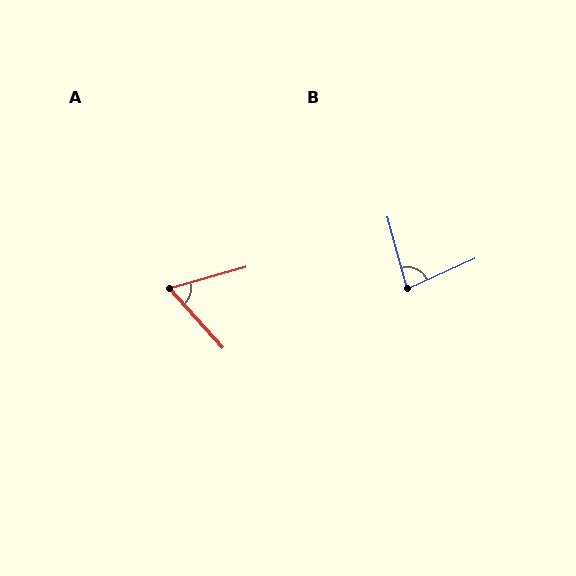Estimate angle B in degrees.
Approximately 81 degrees.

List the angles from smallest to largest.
A (64°), B (81°).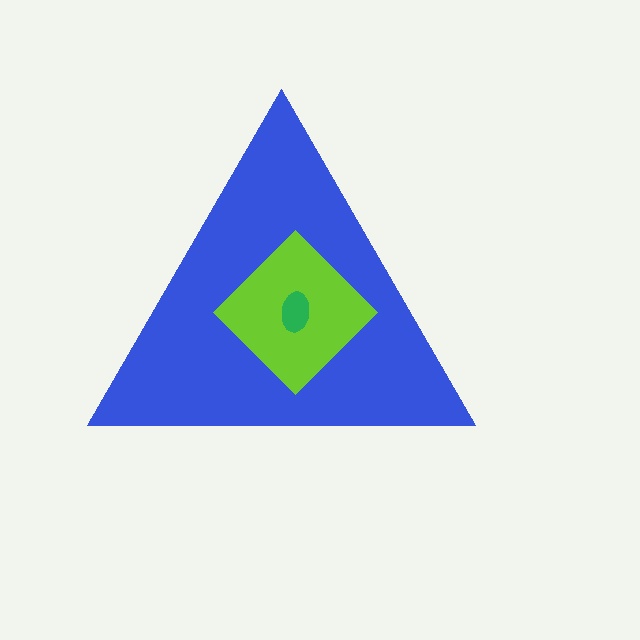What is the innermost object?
The green ellipse.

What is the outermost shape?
The blue triangle.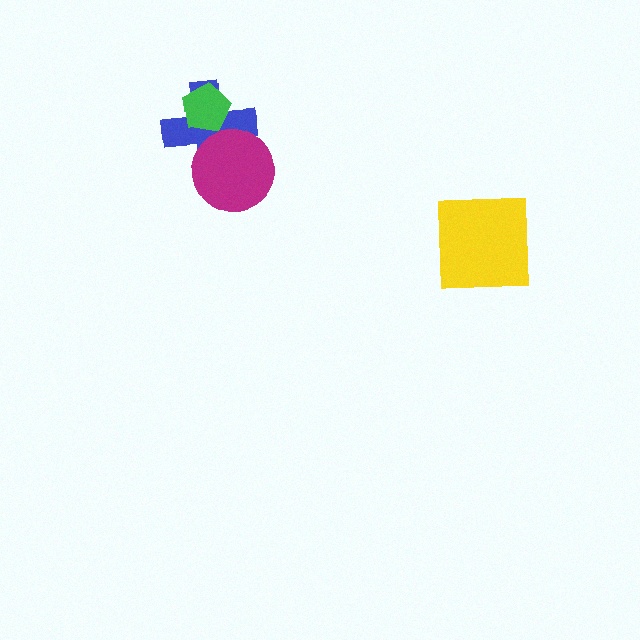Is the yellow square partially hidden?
No, no other shape covers it.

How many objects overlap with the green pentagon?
1 object overlaps with the green pentagon.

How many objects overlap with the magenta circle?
1 object overlaps with the magenta circle.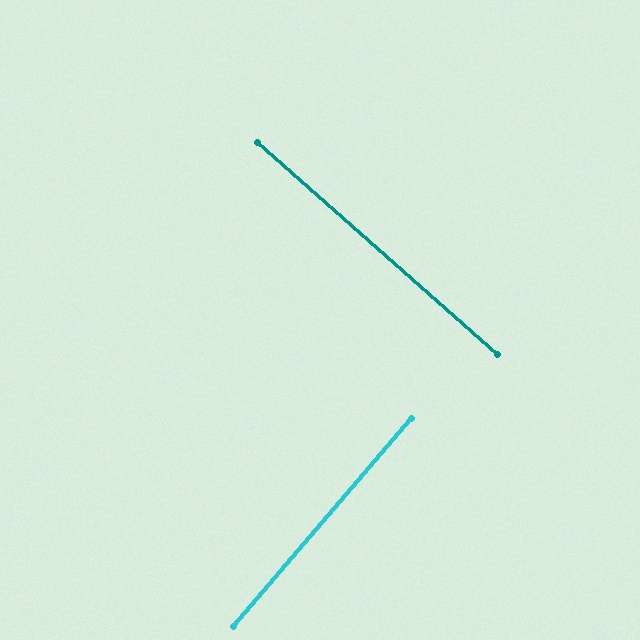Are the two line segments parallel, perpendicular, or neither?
Perpendicular — they meet at approximately 89°.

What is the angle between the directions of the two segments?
Approximately 89 degrees.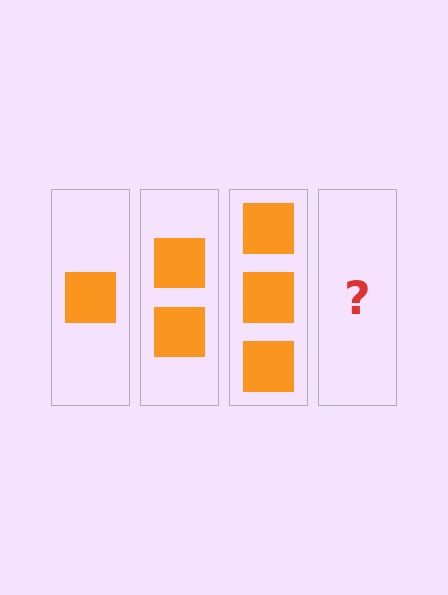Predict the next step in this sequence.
The next step is 4 squares.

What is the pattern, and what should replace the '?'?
The pattern is that each step adds one more square. The '?' should be 4 squares.